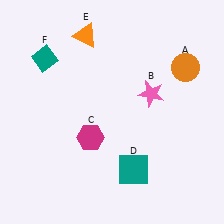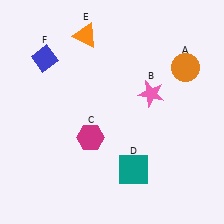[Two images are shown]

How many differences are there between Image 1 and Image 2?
There is 1 difference between the two images.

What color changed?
The diamond (F) changed from teal in Image 1 to blue in Image 2.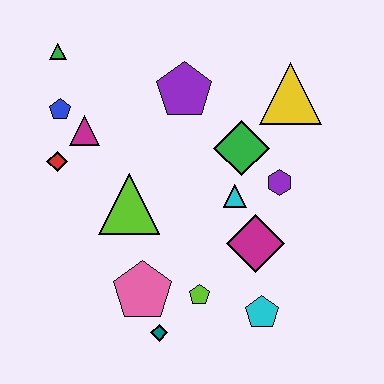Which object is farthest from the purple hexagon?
The green triangle is farthest from the purple hexagon.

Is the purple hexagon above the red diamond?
No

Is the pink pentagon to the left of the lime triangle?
No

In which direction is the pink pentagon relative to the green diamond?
The pink pentagon is below the green diamond.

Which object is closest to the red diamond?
The magenta triangle is closest to the red diamond.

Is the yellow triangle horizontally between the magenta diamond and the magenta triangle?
No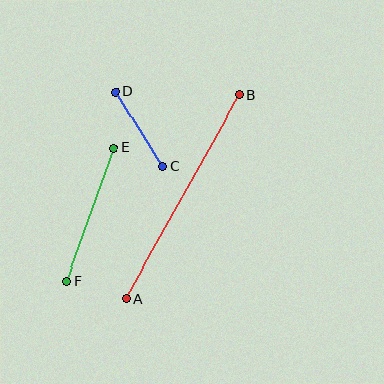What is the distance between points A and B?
The distance is approximately 234 pixels.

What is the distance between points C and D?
The distance is approximately 88 pixels.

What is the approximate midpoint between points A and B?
The midpoint is at approximately (183, 197) pixels.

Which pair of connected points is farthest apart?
Points A and B are farthest apart.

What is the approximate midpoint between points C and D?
The midpoint is at approximately (139, 129) pixels.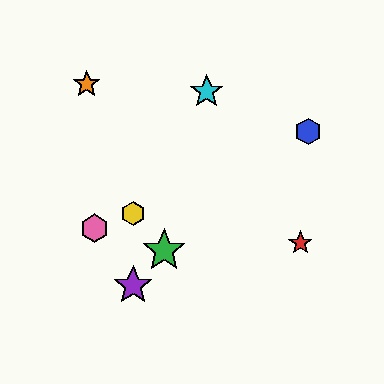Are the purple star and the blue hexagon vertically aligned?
No, the purple star is at x≈133 and the blue hexagon is at x≈308.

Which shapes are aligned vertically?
The yellow hexagon, the purple star are aligned vertically.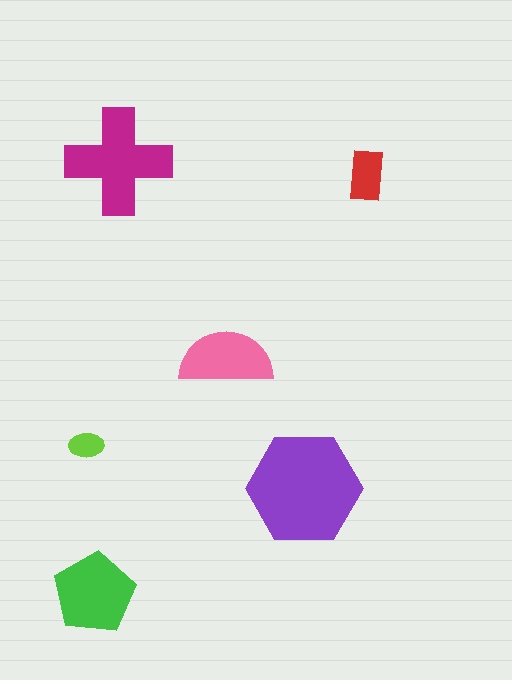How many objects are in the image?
There are 6 objects in the image.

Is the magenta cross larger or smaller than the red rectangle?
Larger.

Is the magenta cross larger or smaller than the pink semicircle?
Larger.